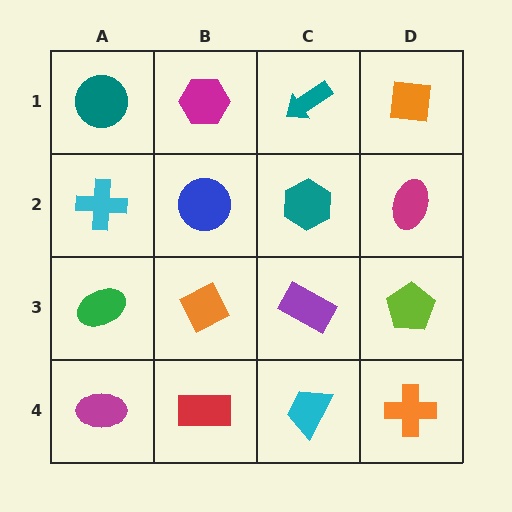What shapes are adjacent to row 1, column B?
A blue circle (row 2, column B), a teal circle (row 1, column A), a teal arrow (row 1, column C).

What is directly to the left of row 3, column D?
A purple rectangle.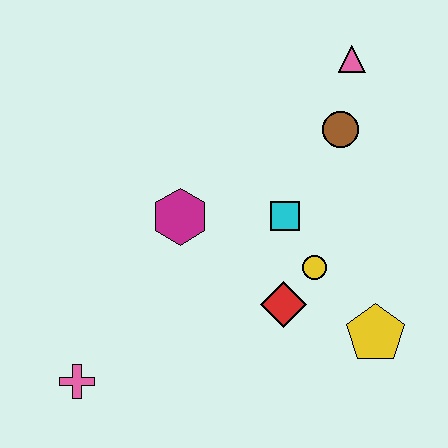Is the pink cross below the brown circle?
Yes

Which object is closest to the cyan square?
The yellow circle is closest to the cyan square.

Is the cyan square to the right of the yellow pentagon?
No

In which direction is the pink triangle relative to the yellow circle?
The pink triangle is above the yellow circle.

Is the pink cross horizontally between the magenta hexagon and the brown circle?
No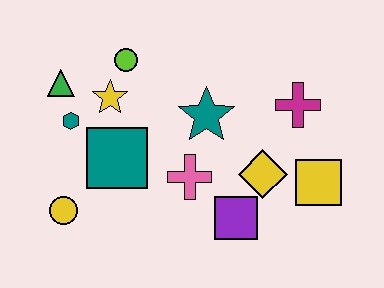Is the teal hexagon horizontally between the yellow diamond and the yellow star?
No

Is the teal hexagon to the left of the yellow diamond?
Yes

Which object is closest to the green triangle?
The teal hexagon is closest to the green triangle.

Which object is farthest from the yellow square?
The green triangle is farthest from the yellow square.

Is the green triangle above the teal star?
Yes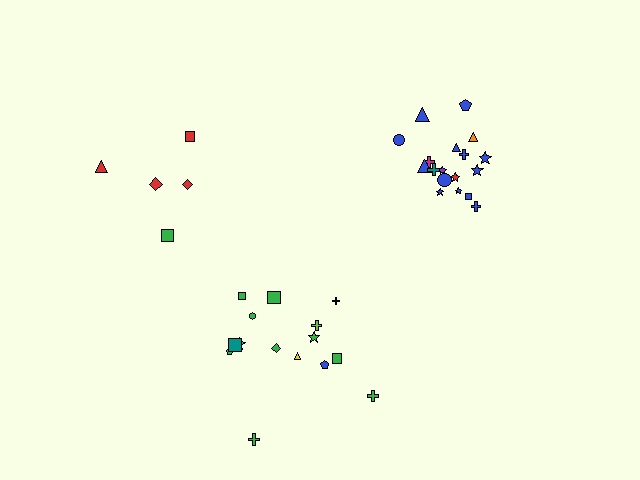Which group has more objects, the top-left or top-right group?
The top-right group.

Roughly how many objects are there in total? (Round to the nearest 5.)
Roughly 40 objects in total.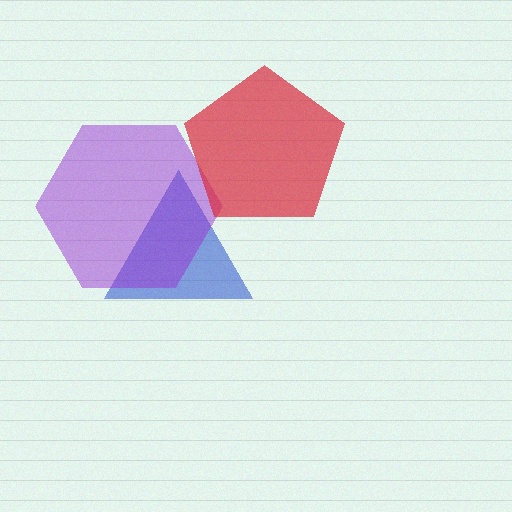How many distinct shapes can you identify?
There are 3 distinct shapes: a blue triangle, a purple hexagon, a red pentagon.